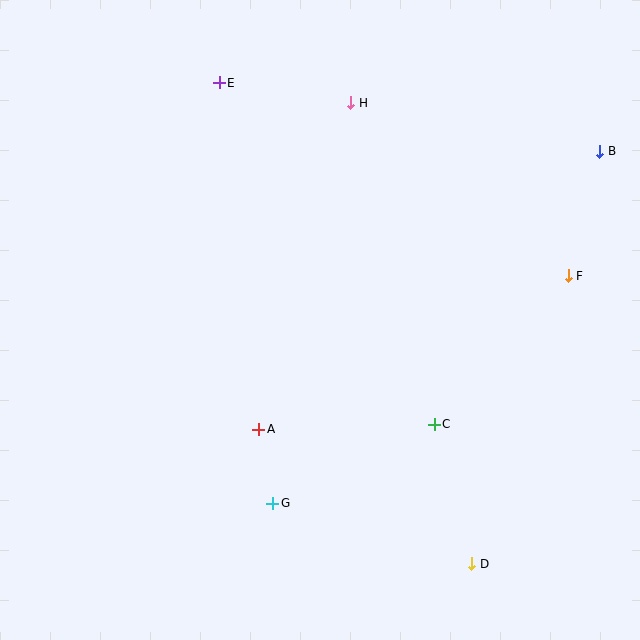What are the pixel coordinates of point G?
Point G is at (273, 503).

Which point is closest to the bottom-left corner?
Point G is closest to the bottom-left corner.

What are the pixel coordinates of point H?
Point H is at (351, 103).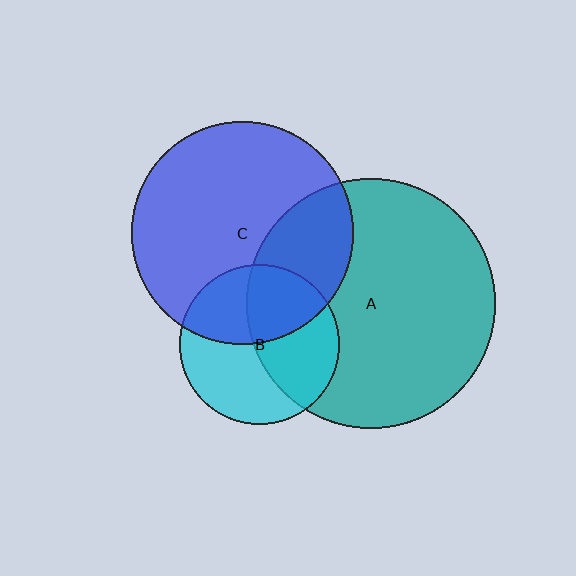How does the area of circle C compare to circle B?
Approximately 1.9 times.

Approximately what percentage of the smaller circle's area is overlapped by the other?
Approximately 30%.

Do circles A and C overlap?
Yes.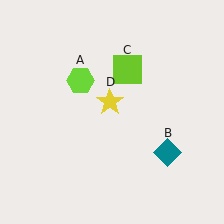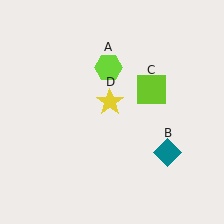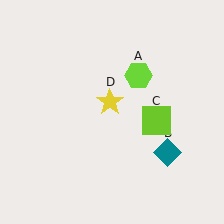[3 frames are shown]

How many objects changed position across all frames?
2 objects changed position: lime hexagon (object A), lime square (object C).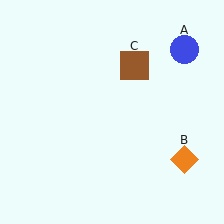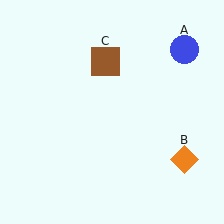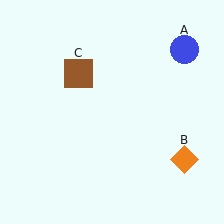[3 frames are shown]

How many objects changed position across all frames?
1 object changed position: brown square (object C).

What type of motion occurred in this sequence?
The brown square (object C) rotated counterclockwise around the center of the scene.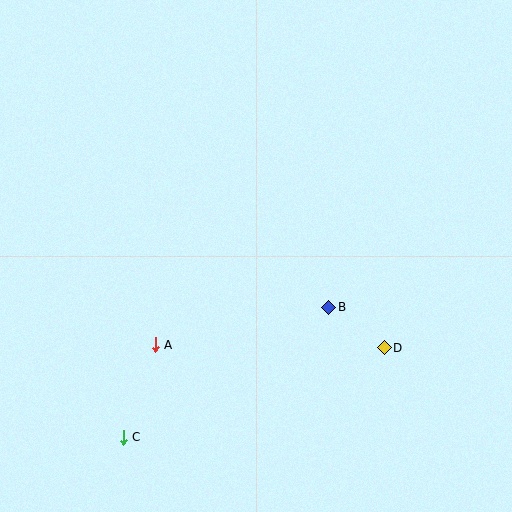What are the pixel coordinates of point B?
Point B is at (329, 307).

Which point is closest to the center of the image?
Point B at (329, 307) is closest to the center.